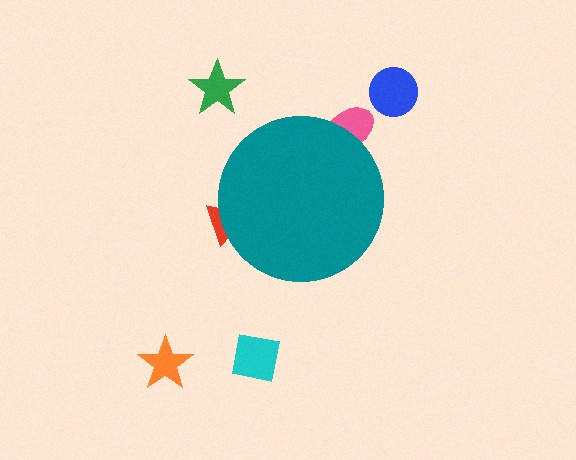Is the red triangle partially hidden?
Yes, the red triangle is partially hidden behind the teal circle.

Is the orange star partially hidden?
No, the orange star is fully visible.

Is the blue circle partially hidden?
No, the blue circle is fully visible.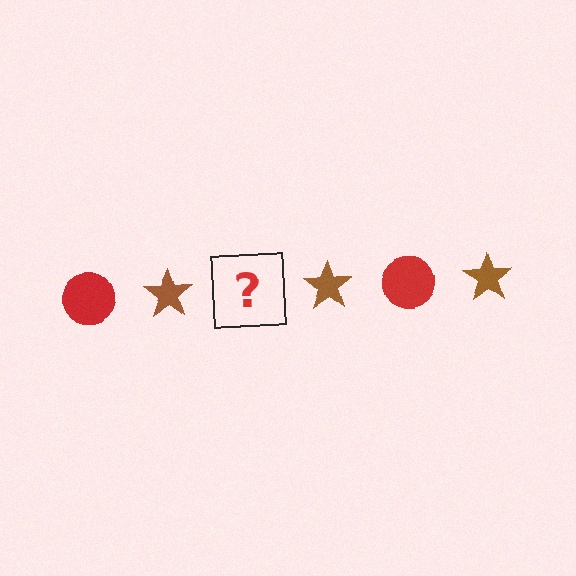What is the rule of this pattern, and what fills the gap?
The rule is that the pattern alternates between red circle and brown star. The gap should be filled with a red circle.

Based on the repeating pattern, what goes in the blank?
The blank should be a red circle.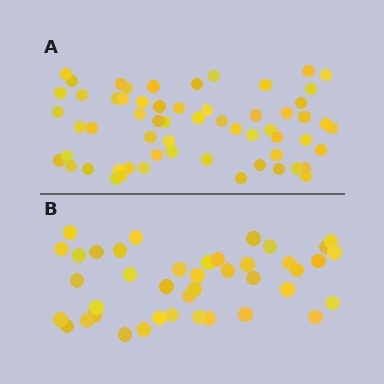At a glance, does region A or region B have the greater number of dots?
Region A (the top region) has more dots.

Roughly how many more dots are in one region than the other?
Region A has approximately 20 more dots than region B.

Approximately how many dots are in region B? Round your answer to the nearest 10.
About 40 dots. (The exact count is 41, which rounds to 40.)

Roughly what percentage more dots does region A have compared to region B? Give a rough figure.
About 45% more.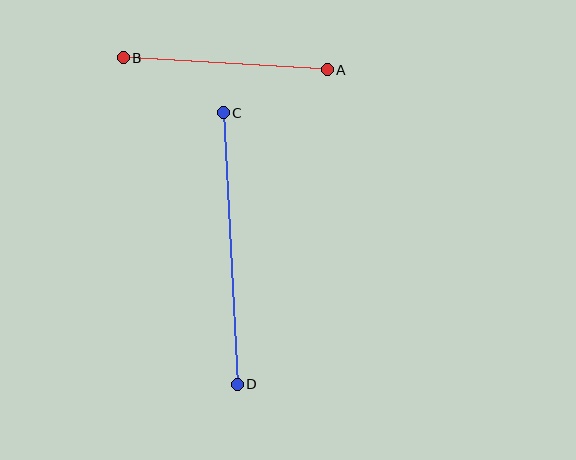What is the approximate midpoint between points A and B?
The midpoint is at approximately (225, 64) pixels.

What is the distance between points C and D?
The distance is approximately 272 pixels.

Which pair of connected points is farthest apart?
Points C and D are farthest apart.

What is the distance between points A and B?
The distance is approximately 204 pixels.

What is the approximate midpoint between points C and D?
The midpoint is at approximately (230, 248) pixels.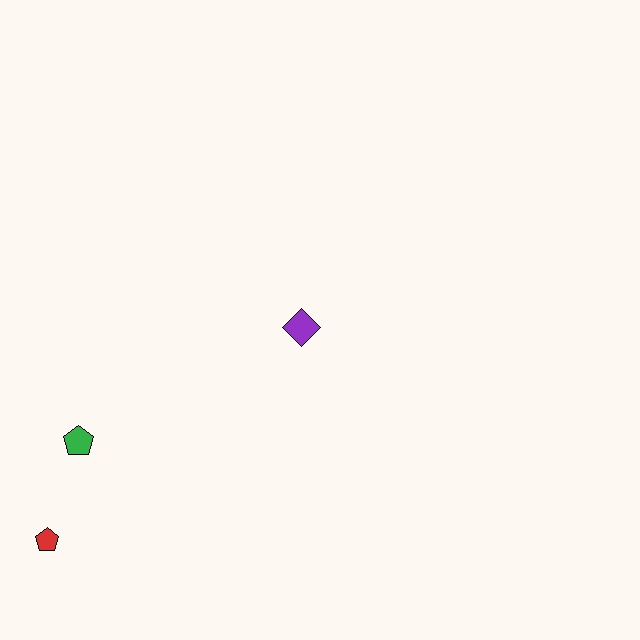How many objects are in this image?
There are 3 objects.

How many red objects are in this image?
There is 1 red object.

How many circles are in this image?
There are no circles.